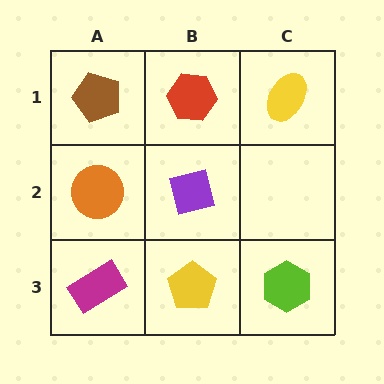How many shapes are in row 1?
3 shapes.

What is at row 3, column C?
A lime hexagon.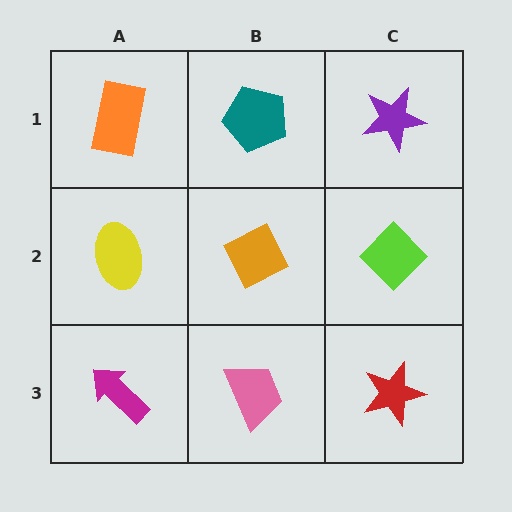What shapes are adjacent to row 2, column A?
An orange rectangle (row 1, column A), a magenta arrow (row 3, column A), an orange diamond (row 2, column B).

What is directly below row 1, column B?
An orange diamond.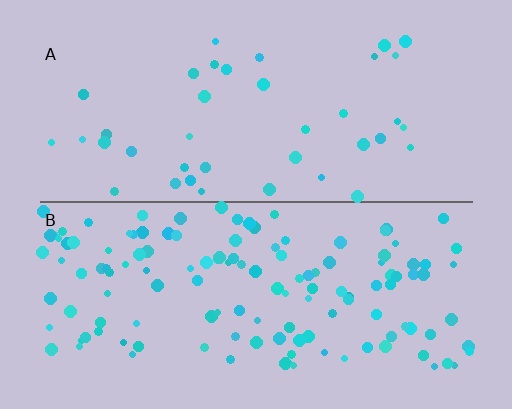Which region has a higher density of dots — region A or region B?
B (the bottom).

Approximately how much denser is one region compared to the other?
Approximately 3.3× — region B over region A.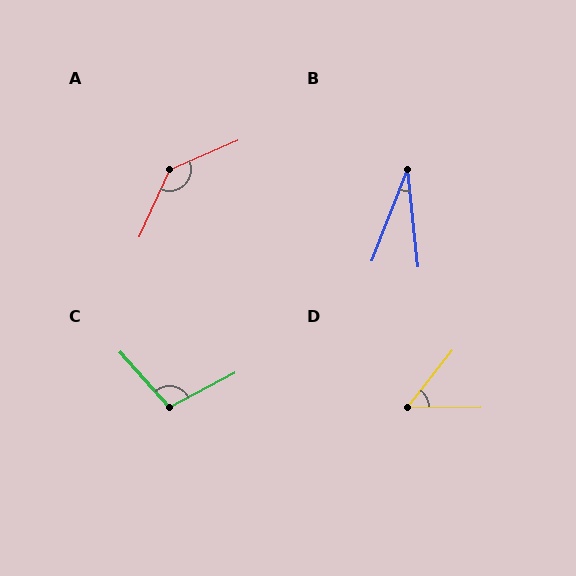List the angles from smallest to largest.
B (28°), D (51°), C (104°), A (137°).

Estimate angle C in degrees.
Approximately 104 degrees.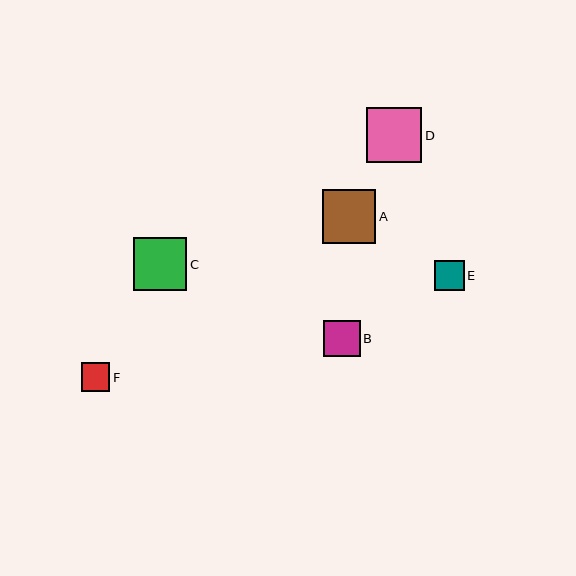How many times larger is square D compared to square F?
Square D is approximately 1.9 times the size of square F.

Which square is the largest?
Square D is the largest with a size of approximately 55 pixels.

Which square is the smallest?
Square F is the smallest with a size of approximately 29 pixels.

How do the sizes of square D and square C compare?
Square D and square C are approximately the same size.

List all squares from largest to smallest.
From largest to smallest: D, A, C, B, E, F.